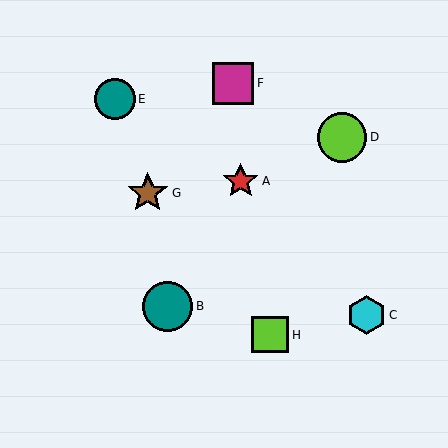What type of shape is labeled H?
Shape H is a lime square.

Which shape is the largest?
The teal circle (labeled B) is the largest.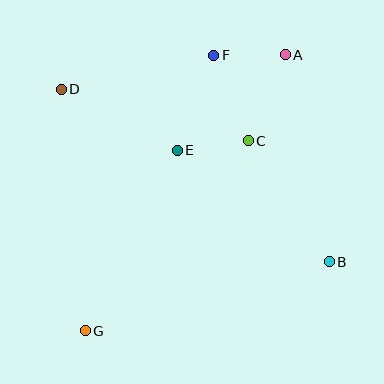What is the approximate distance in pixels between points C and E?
The distance between C and E is approximately 72 pixels.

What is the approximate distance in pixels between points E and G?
The distance between E and G is approximately 202 pixels.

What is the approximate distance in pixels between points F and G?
The distance between F and G is approximately 304 pixels.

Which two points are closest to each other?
Points A and F are closest to each other.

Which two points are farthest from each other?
Points A and G are farthest from each other.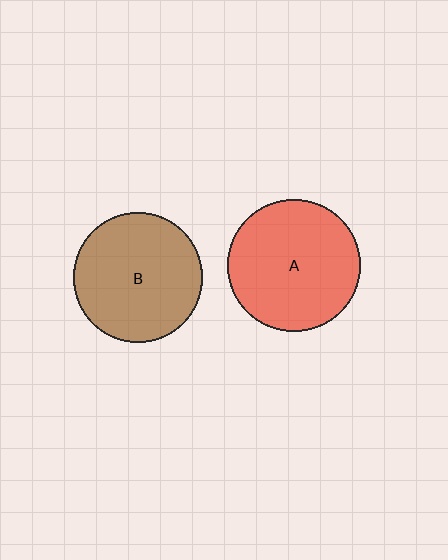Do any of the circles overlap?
No, none of the circles overlap.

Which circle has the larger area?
Circle A (red).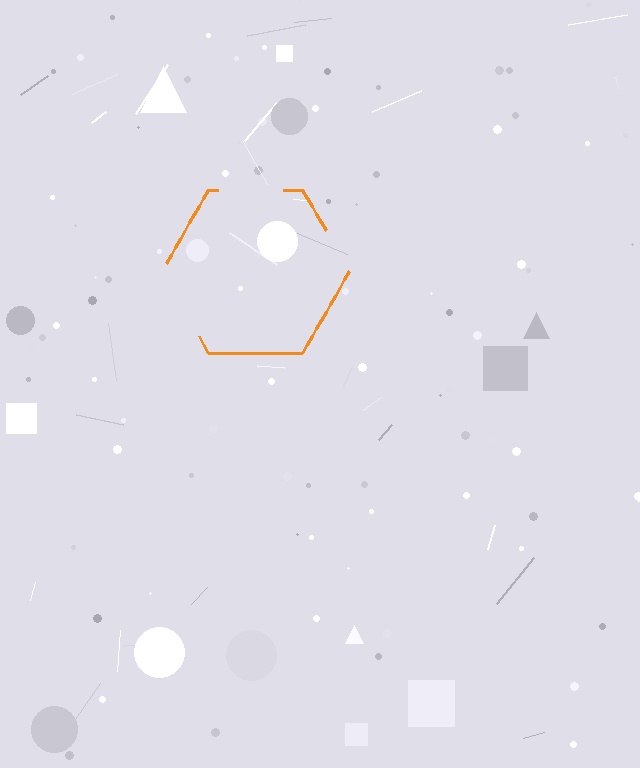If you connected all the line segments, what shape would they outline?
They would outline a hexagon.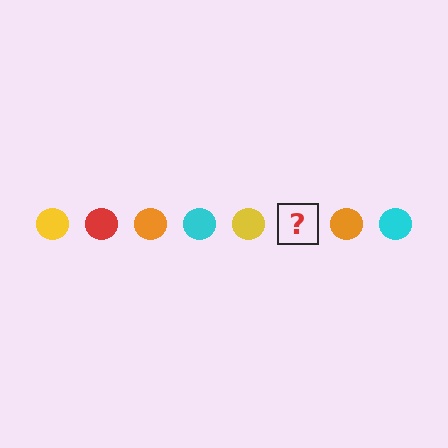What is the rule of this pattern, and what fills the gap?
The rule is that the pattern cycles through yellow, red, orange, cyan circles. The gap should be filled with a red circle.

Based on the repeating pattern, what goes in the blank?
The blank should be a red circle.